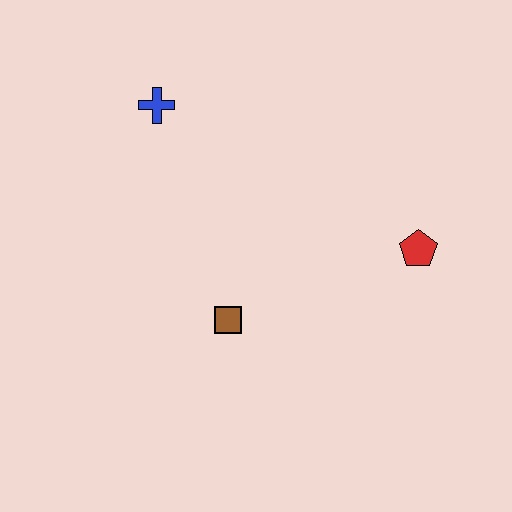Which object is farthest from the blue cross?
The red pentagon is farthest from the blue cross.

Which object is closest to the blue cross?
The brown square is closest to the blue cross.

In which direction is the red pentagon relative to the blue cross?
The red pentagon is to the right of the blue cross.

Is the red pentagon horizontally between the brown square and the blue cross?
No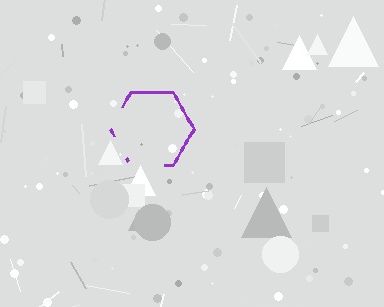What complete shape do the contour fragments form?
The contour fragments form a hexagon.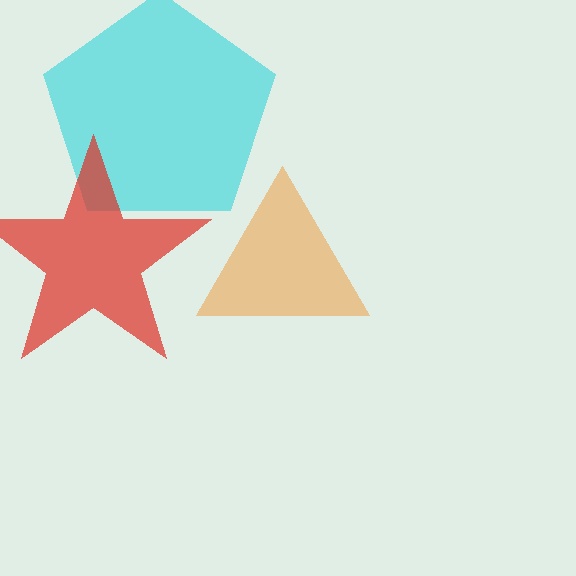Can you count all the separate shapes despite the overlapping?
Yes, there are 3 separate shapes.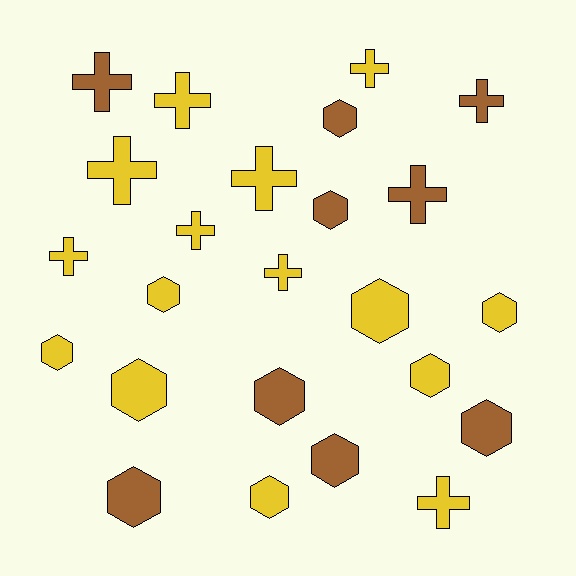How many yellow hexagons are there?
There are 7 yellow hexagons.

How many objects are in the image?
There are 24 objects.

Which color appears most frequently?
Yellow, with 15 objects.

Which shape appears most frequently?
Hexagon, with 13 objects.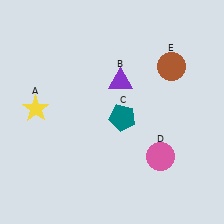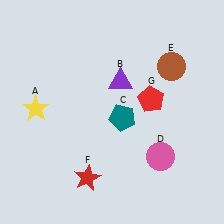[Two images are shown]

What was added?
A red star (F), a red pentagon (G) were added in Image 2.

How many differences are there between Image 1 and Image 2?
There are 2 differences between the two images.